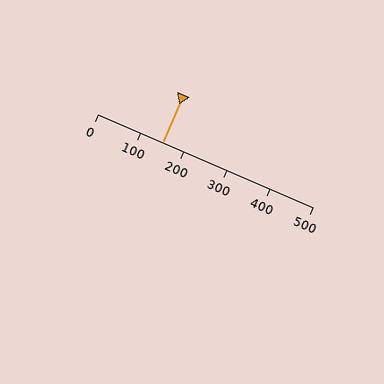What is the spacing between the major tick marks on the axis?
The major ticks are spaced 100 apart.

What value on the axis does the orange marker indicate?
The marker indicates approximately 150.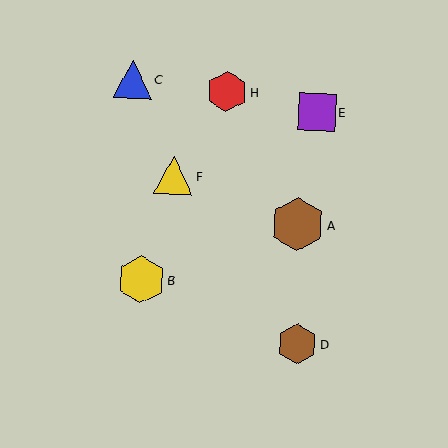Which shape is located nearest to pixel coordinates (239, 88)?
The red hexagon (labeled H) at (227, 92) is nearest to that location.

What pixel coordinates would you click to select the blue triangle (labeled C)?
Click at (133, 79) to select the blue triangle C.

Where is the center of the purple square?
The center of the purple square is at (317, 112).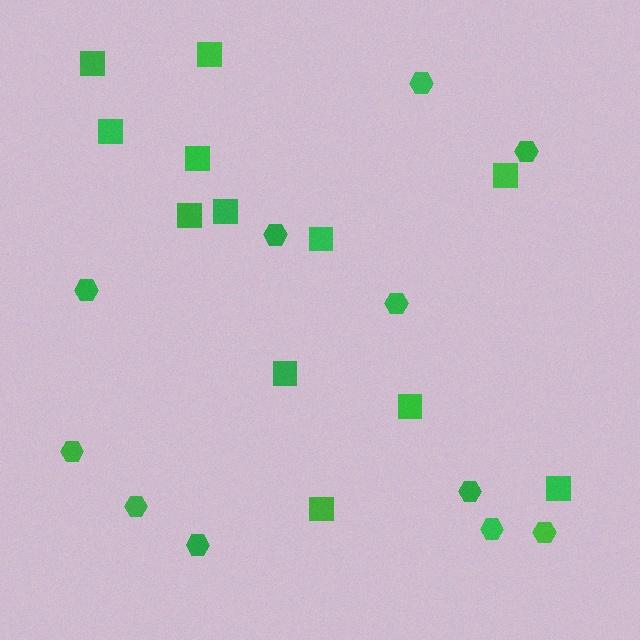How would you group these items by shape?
There are 2 groups: one group of hexagons (11) and one group of squares (12).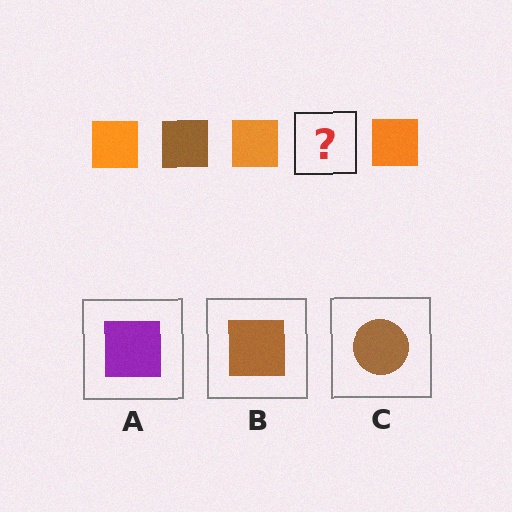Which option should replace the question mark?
Option B.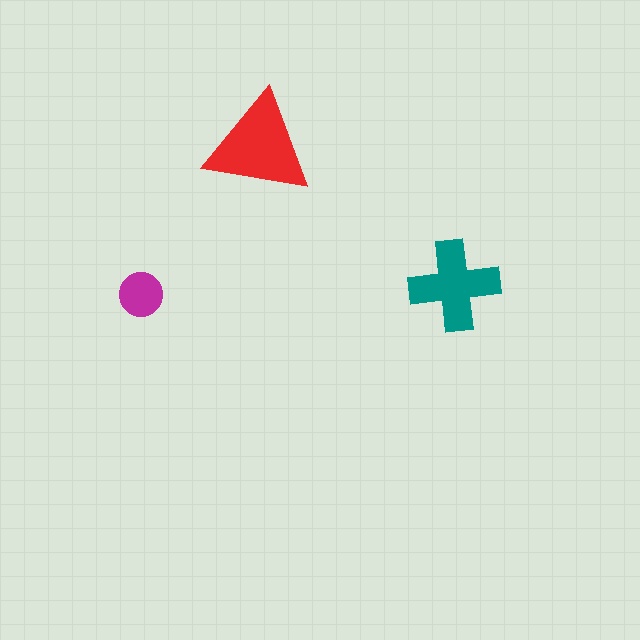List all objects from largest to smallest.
The red triangle, the teal cross, the magenta circle.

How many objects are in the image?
There are 3 objects in the image.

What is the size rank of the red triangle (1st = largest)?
1st.